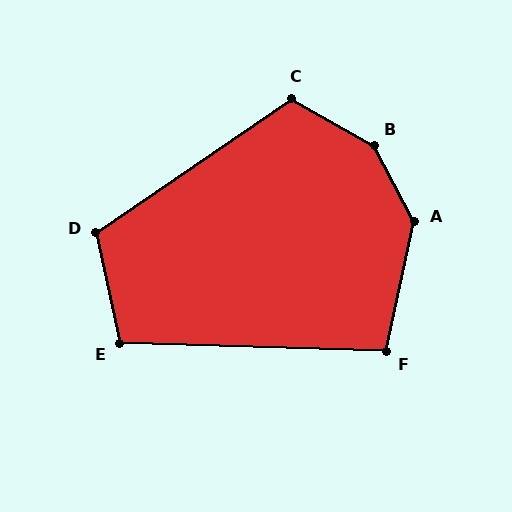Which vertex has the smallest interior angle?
F, at approximately 100 degrees.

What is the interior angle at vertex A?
Approximately 140 degrees (obtuse).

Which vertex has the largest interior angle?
B, at approximately 147 degrees.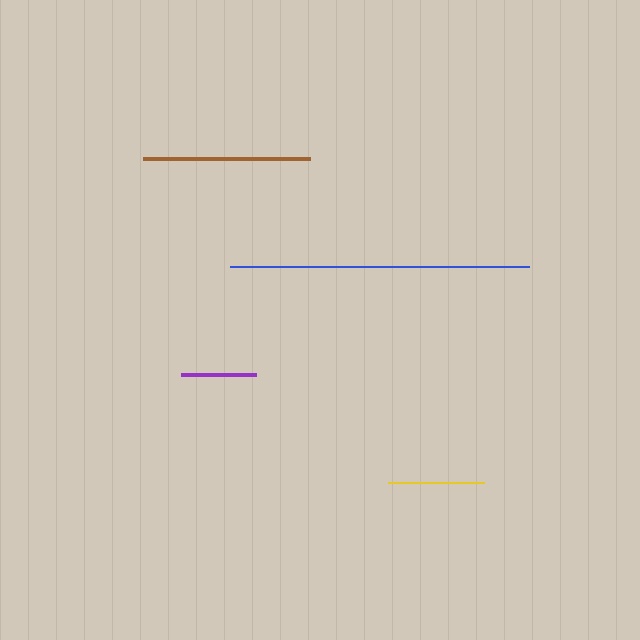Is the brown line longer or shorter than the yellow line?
The brown line is longer than the yellow line.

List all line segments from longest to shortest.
From longest to shortest: blue, brown, yellow, purple.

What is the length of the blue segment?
The blue segment is approximately 299 pixels long.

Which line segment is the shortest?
The purple line is the shortest at approximately 75 pixels.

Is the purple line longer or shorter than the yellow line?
The yellow line is longer than the purple line.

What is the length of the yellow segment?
The yellow segment is approximately 97 pixels long.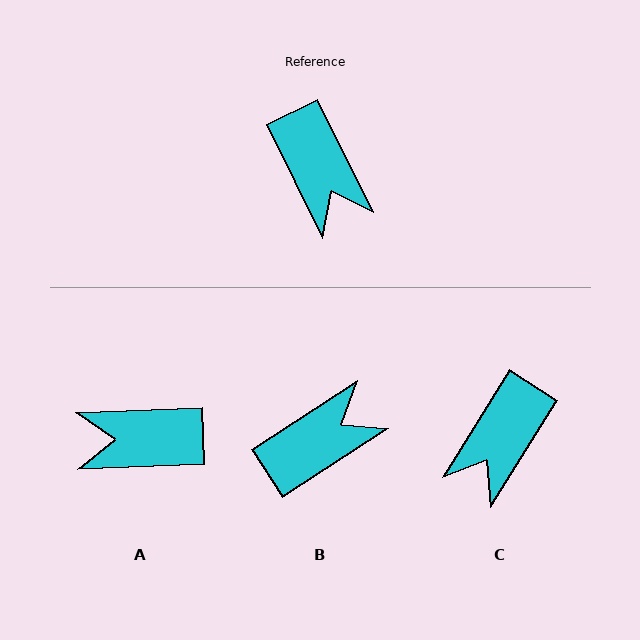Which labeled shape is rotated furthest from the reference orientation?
A, about 114 degrees away.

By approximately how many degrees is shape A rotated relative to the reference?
Approximately 114 degrees clockwise.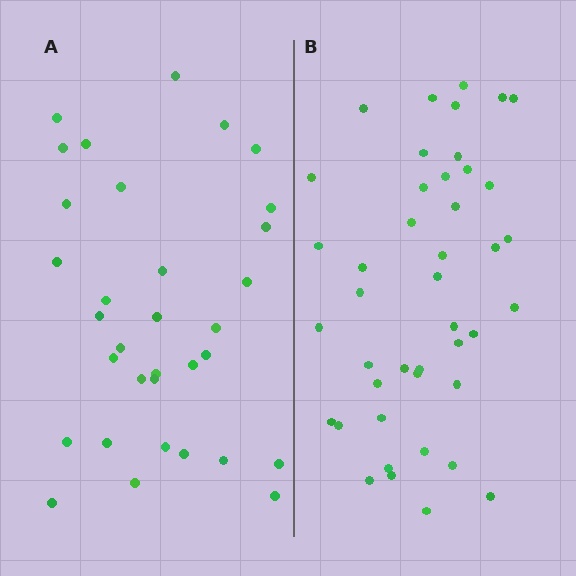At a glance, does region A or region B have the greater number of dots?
Region B (the right region) has more dots.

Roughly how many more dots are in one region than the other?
Region B has roughly 10 or so more dots than region A.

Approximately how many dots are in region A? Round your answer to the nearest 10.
About 30 dots. (The exact count is 33, which rounds to 30.)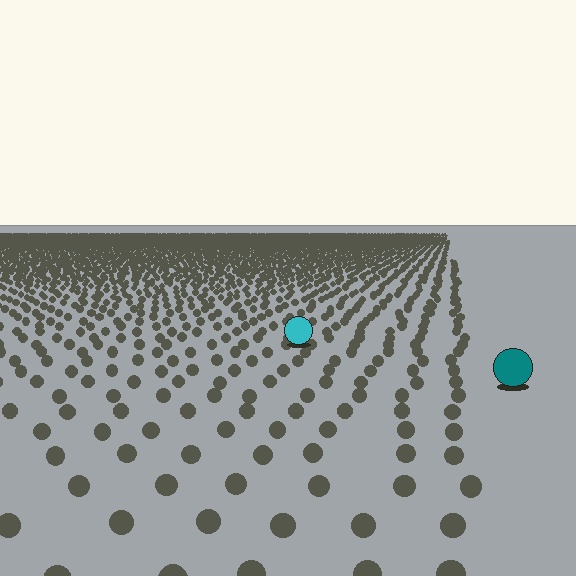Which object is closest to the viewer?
The teal circle is closest. The texture marks near it are larger and more spread out.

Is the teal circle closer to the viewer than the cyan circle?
Yes. The teal circle is closer — you can tell from the texture gradient: the ground texture is coarser near it.